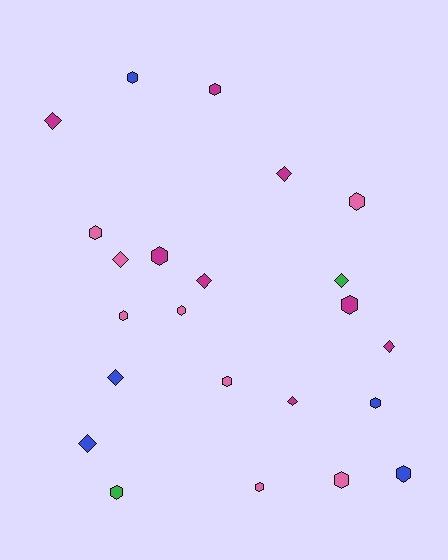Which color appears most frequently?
Magenta, with 8 objects.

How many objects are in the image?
There are 23 objects.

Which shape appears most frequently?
Hexagon, with 14 objects.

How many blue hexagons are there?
There are 3 blue hexagons.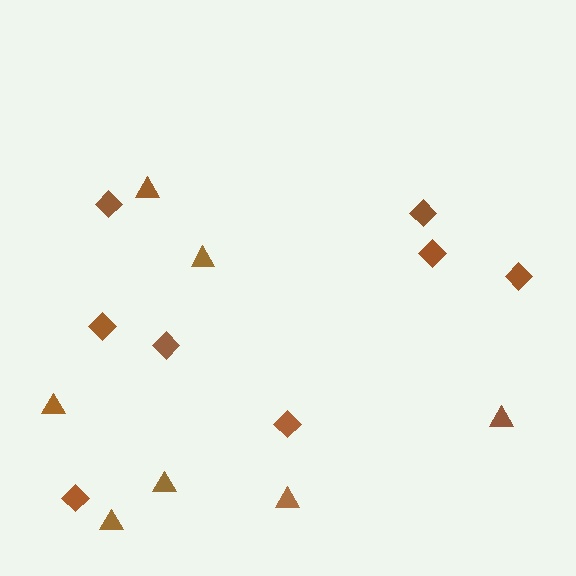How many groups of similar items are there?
There are 2 groups: one group of triangles (7) and one group of diamonds (8).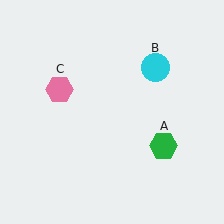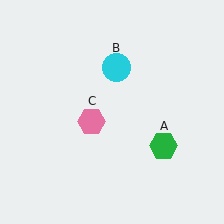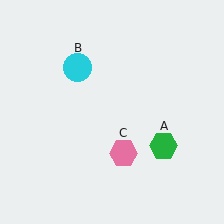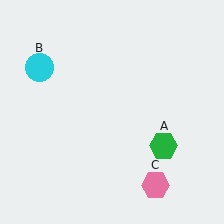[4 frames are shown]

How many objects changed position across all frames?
2 objects changed position: cyan circle (object B), pink hexagon (object C).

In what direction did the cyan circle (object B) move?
The cyan circle (object B) moved left.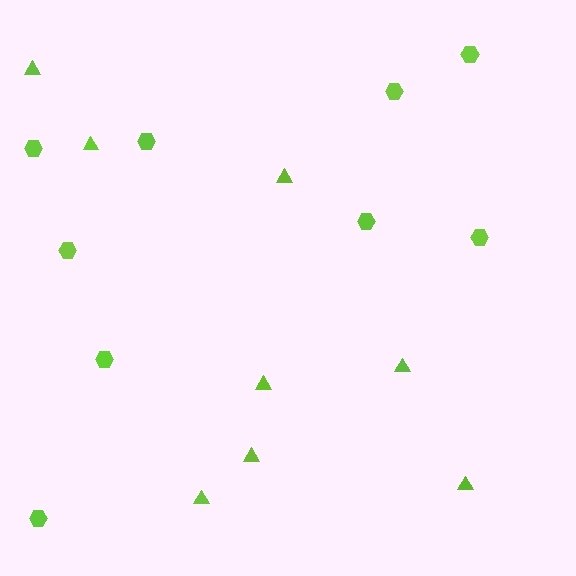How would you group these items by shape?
There are 2 groups: one group of hexagons (9) and one group of triangles (8).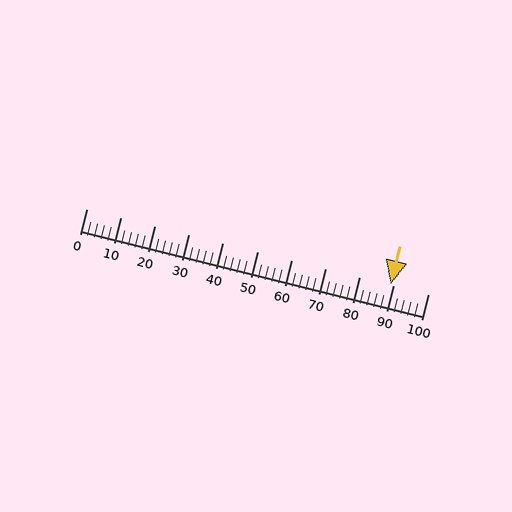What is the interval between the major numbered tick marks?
The major tick marks are spaced 10 units apart.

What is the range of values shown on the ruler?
The ruler shows values from 0 to 100.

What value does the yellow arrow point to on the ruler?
The yellow arrow points to approximately 89.